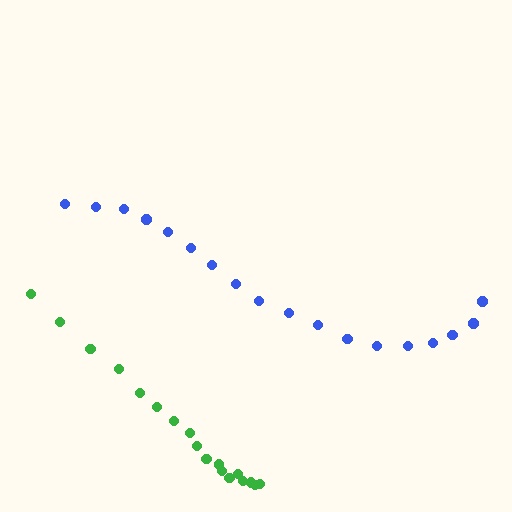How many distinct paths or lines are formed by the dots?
There are 2 distinct paths.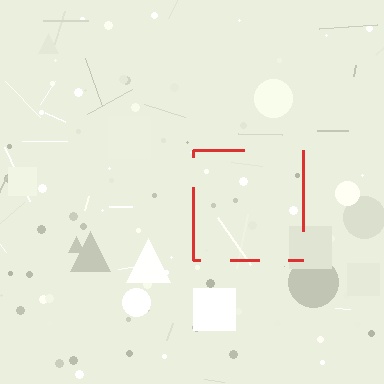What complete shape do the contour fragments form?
The contour fragments form a square.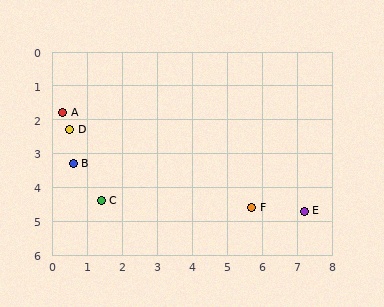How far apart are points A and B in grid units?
Points A and B are about 1.5 grid units apart.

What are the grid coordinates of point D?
Point D is at approximately (0.5, 2.3).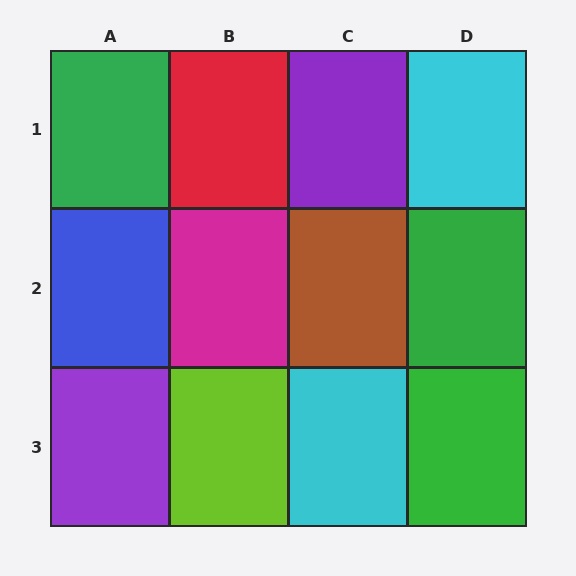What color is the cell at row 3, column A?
Purple.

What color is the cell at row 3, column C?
Cyan.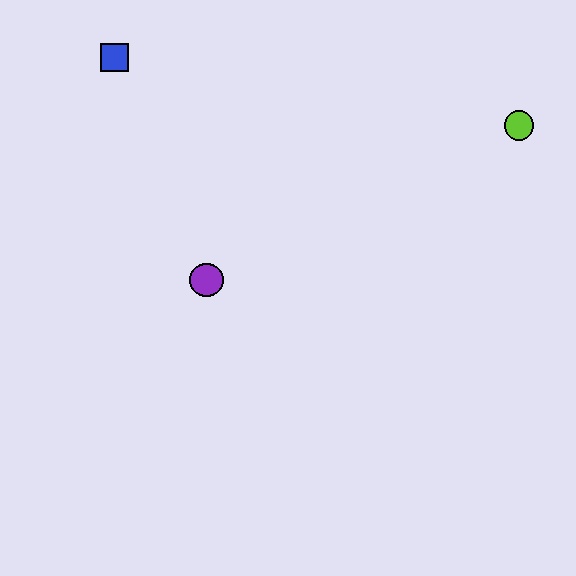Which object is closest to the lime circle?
The purple circle is closest to the lime circle.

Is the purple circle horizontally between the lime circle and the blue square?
Yes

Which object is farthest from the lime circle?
The blue square is farthest from the lime circle.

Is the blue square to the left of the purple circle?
Yes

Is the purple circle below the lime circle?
Yes